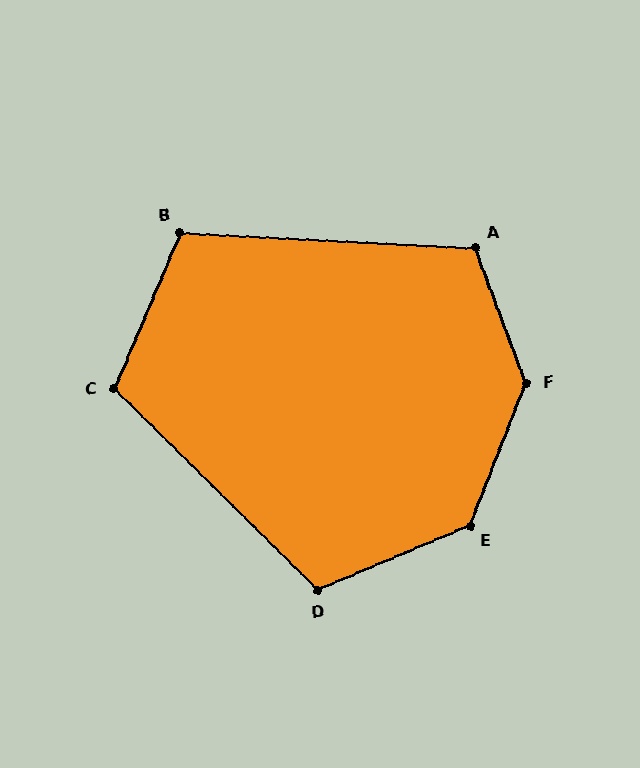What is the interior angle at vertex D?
Approximately 112 degrees (obtuse).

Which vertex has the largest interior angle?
F, at approximately 138 degrees.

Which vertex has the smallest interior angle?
B, at approximately 110 degrees.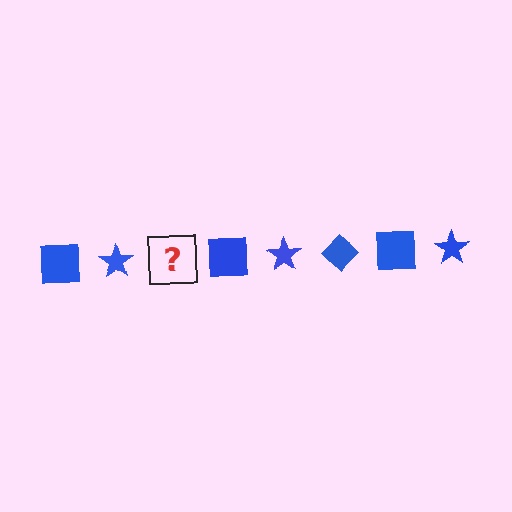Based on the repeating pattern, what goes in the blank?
The blank should be a blue diamond.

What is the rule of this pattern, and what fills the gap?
The rule is that the pattern cycles through square, star, diamond shapes in blue. The gap should be filled with a blue diamond.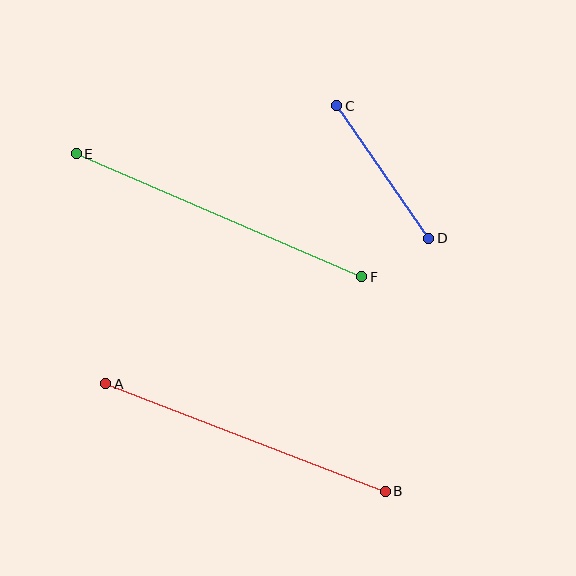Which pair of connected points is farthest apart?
Points E and F are farthest apart.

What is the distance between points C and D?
The distance is approximately 161 pixels.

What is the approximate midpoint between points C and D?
The midpoint is at approximately (383, 172) pixels.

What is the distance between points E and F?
The distance is approximately 311 pixels.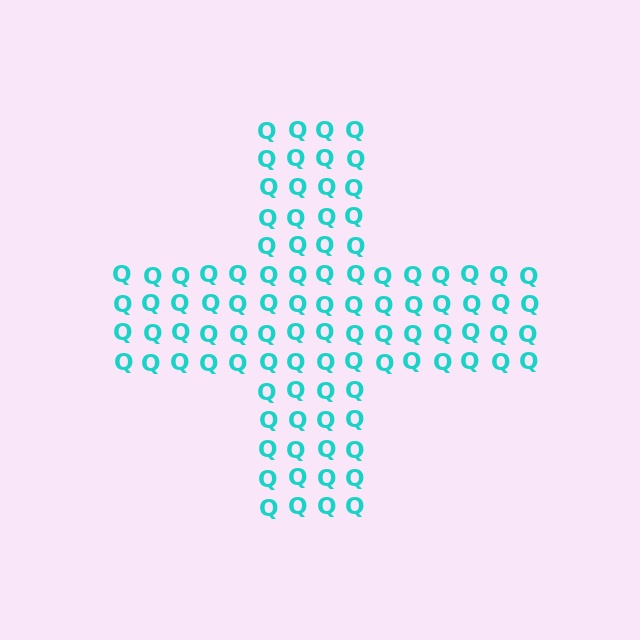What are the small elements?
The small elements are letter Q's.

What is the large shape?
The large shape is a cross.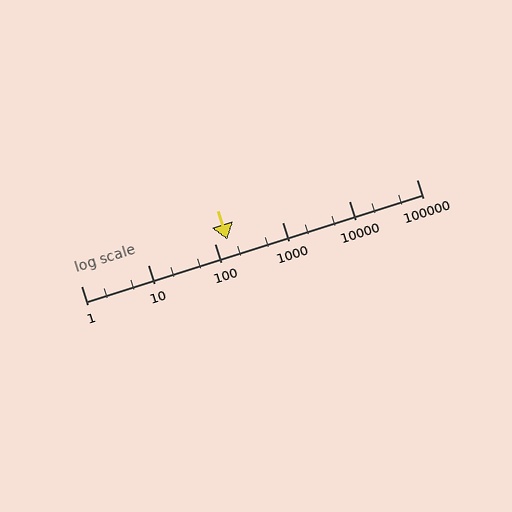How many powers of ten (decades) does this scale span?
The scale spans 5 decades, from 1 to 100000.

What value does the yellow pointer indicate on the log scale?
The pointer indicates approximately 150.